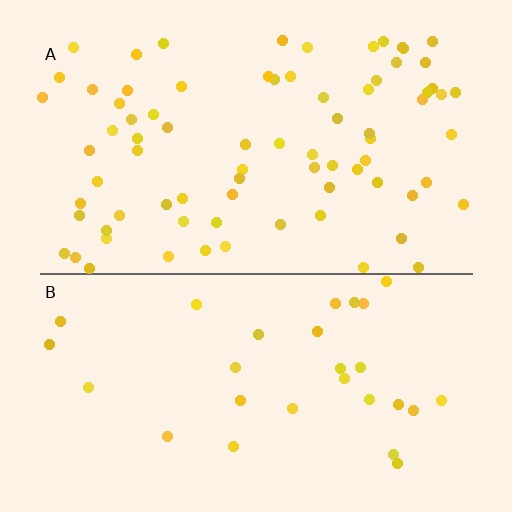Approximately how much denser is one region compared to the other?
Approximately 2.7× — region A over region B.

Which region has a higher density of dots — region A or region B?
A (the top).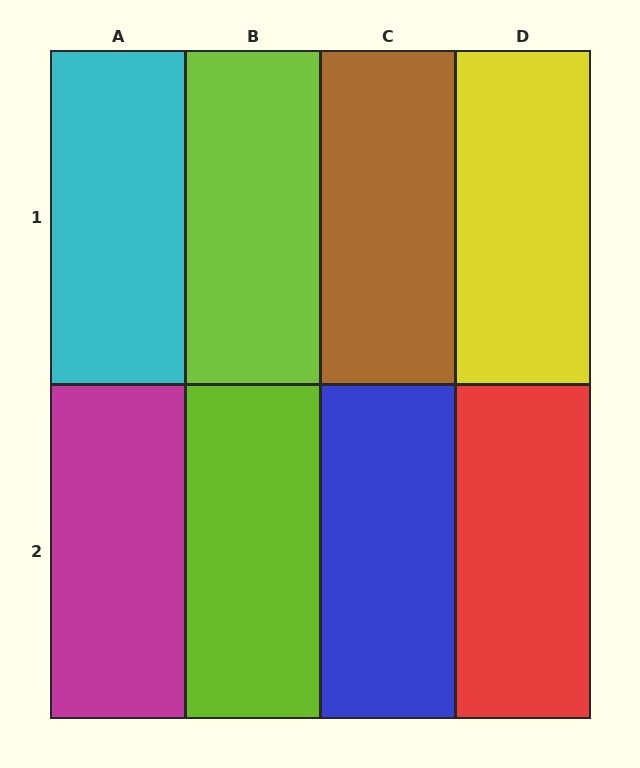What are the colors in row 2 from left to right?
Magenta, lime, blue, red.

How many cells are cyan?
1 cell is cyan.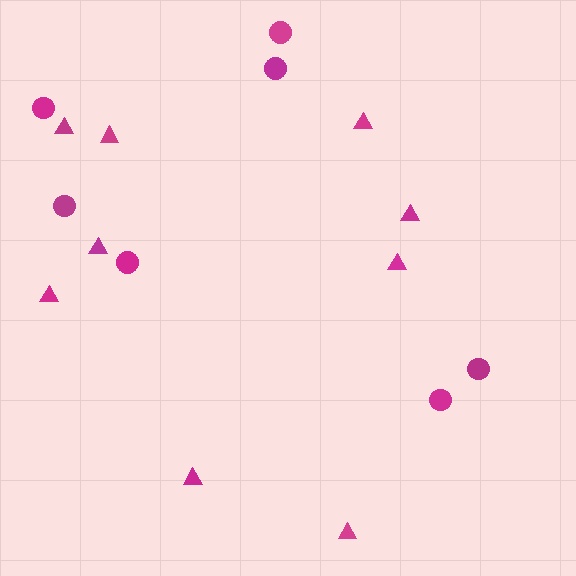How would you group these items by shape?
There are 2 groups: one group of circles (7) and one group of triangles (9).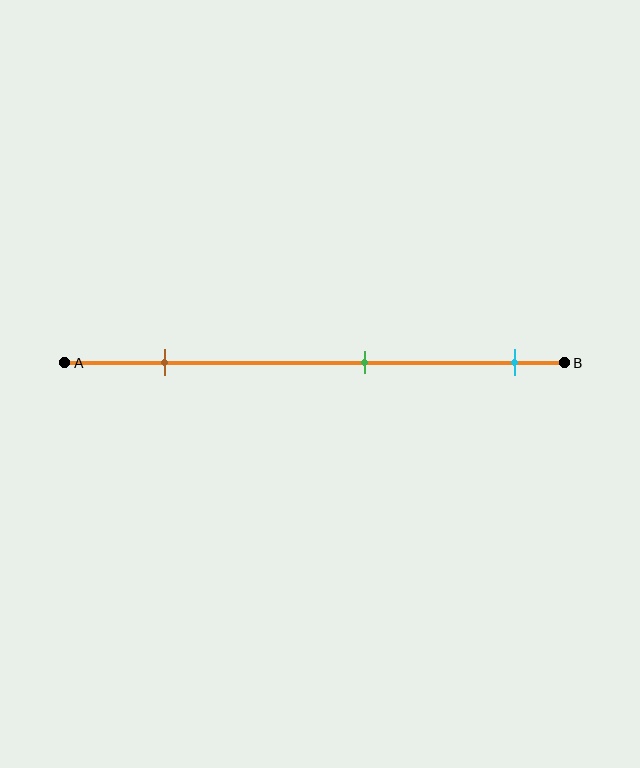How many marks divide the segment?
There are 3 marks dividing the segment.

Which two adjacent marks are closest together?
The green and cyan marks are the closest adjacent pair.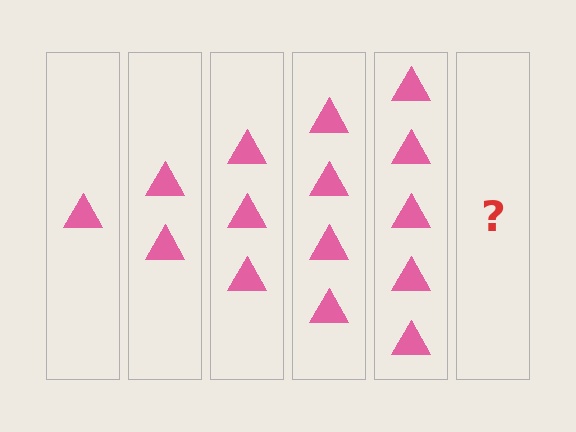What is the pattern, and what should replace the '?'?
The pattern is that each step adds one more triangle. The '?' should be 6 triangles.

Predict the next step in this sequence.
The next step is 6 triangles.